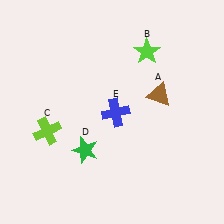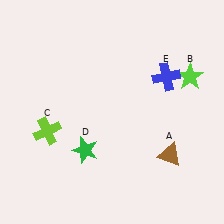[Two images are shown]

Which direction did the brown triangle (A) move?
The brown triangle (A) moved down.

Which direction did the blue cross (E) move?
The blue cross (E) moved right.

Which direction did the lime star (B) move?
The lime star (B) moved right.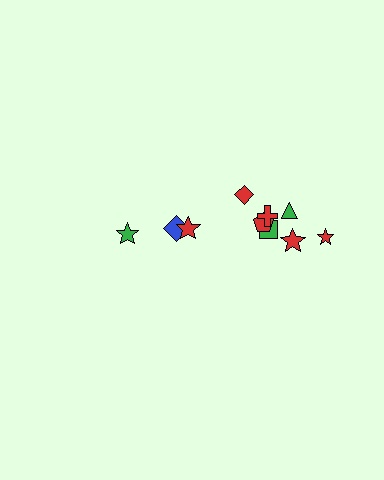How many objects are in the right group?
There are 7 objects.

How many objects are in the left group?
There are 3 objects.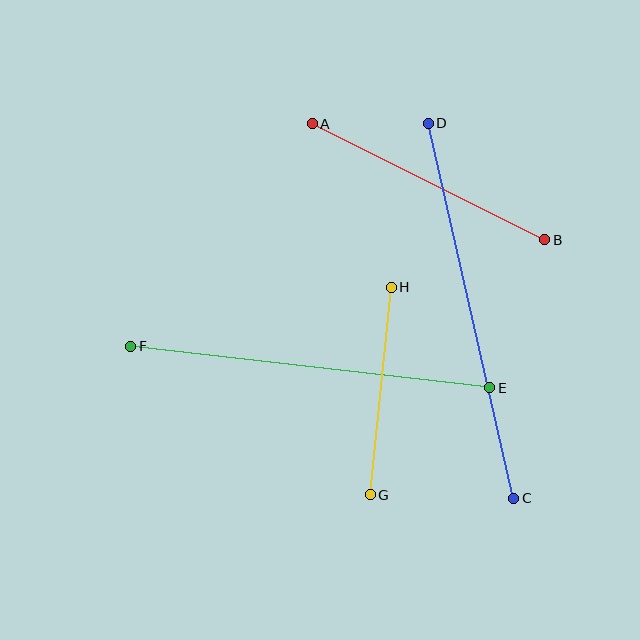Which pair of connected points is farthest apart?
Points C and D are farthest apart.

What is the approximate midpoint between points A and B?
The midpoint is at approximately (428, 182) pixels.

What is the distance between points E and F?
The distance is approximately 361 pixels.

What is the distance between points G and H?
The distance is approximately 208 pixels.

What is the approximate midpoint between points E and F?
The midpoint is at approximately (310, 367) pixels.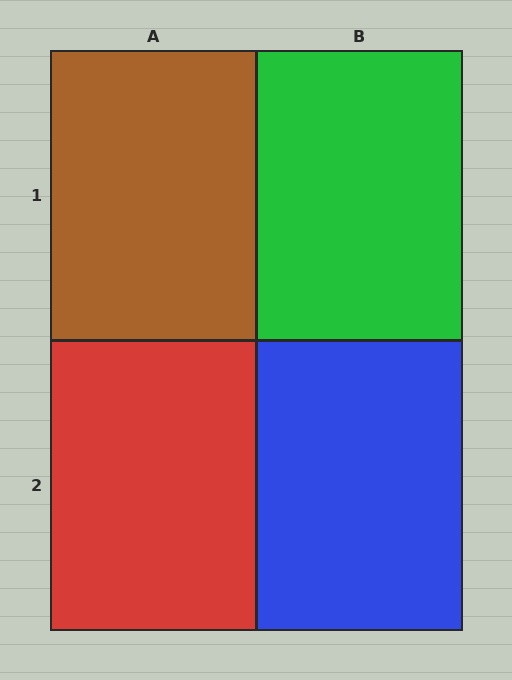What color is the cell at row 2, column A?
Red.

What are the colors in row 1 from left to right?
Brown, green.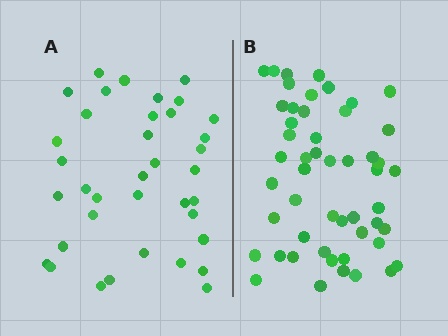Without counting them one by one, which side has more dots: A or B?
Region B (the right region) has more dots.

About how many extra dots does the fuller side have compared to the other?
Region B has approximately 15 more dots than region A.